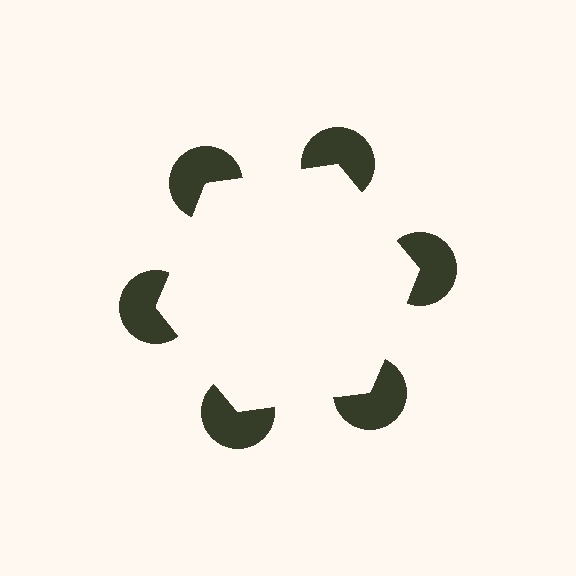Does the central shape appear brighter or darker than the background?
It typically appears slightly brighter than the background, even though no actual brightness change is drawn.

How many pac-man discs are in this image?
There are 6 — one at each vertex of the illusory hexagon.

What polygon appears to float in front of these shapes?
An illusory hexagon — its edges are inferred from the aligned wedge cuts in the pac-man discs, not physically drawn.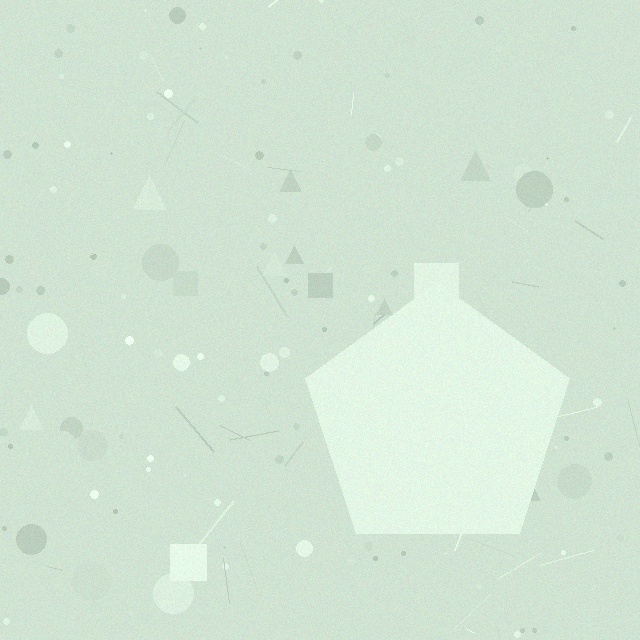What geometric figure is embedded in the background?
A pentagon is embedded in the background.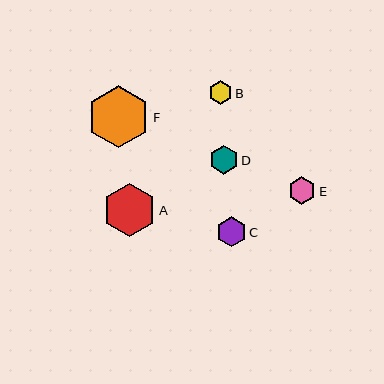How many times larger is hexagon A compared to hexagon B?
Hexagon A is approximately 2.3 times the size of hexagon B.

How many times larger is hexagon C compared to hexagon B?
Hexagon C is approximately 1.3 times the size of hexagon B.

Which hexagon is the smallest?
Hexagon B is the smallest with a size of approximately 23 pixels.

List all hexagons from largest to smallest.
From largest to smallest: F, A, C, D, E, B.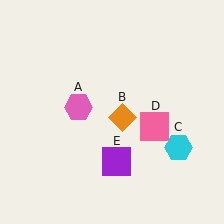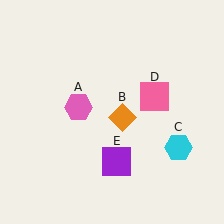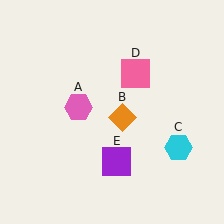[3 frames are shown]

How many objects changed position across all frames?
1 object changed position: pink square (object D).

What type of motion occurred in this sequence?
The pink square (object D) rotated counterclockwise around the center of the scene.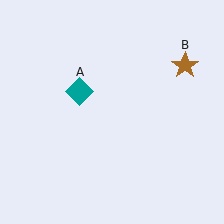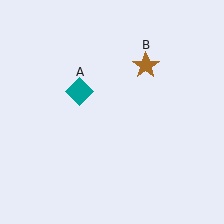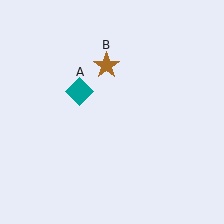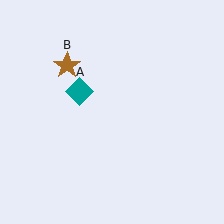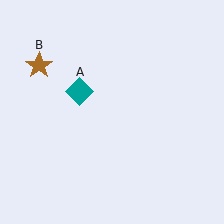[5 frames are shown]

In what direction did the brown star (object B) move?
The brown star (object B) moved left.